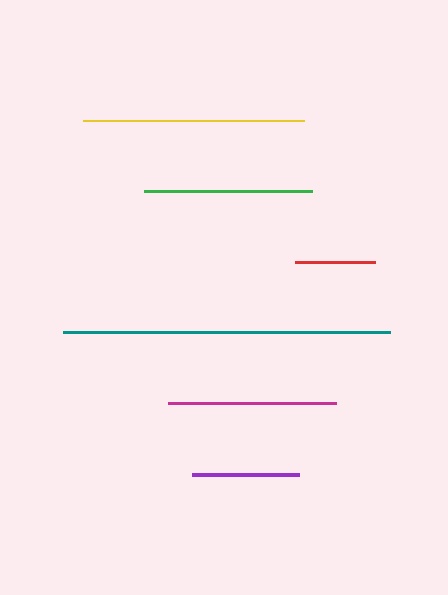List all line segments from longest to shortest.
From longest to shortest: teal, yellow, green, magenta, purple, red.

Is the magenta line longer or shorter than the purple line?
The magenta line is longer than the purple line.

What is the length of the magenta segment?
The magenta segment is approximately 168 pixels long.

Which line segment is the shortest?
The red line is the shortest at approximately 79 pixels.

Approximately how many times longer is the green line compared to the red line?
The green line is approximately 2.1 times the length of the red line.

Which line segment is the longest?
The teal line is the longest at approximately 327 pixels.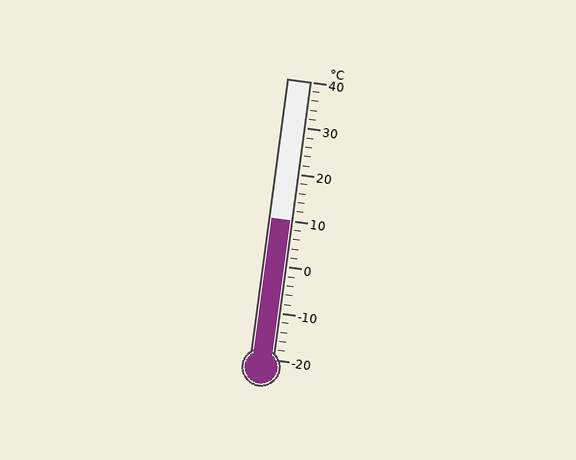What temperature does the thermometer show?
The thermometer shows approximately 10°C.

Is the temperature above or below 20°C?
The temperature is below 20°C.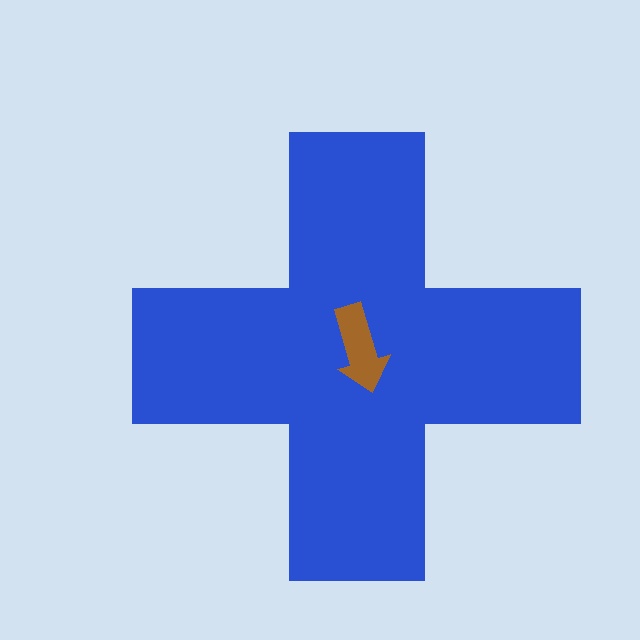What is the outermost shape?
The blue cross.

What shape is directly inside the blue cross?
The brown arrow.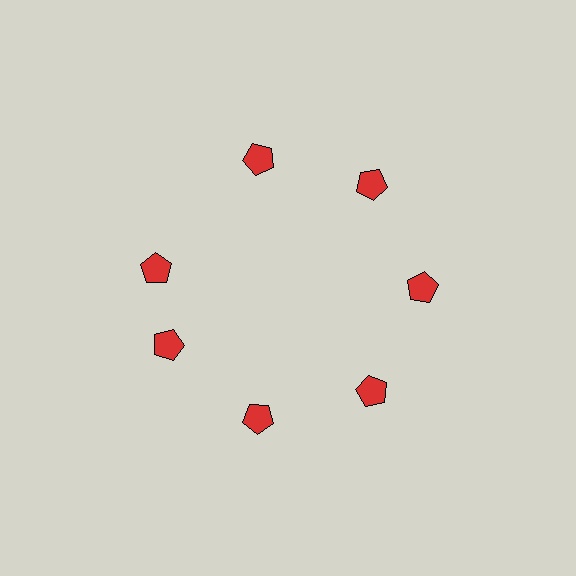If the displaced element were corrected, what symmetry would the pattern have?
It would have 7-fold rotational symmetry — the pattern would map onto itself every 51 degrees.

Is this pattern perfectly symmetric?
No. The 7 red pentagons are arranged in a ring, but one element near the 10 o'clock position is rotated out of alignment along the ring, breaking the 7-fold rotational symmetry.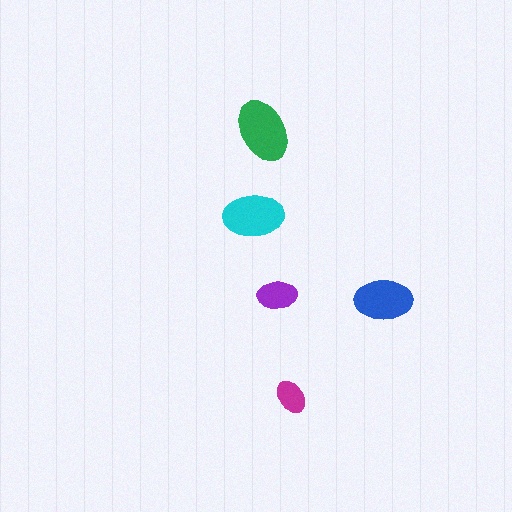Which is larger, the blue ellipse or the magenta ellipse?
The blue one.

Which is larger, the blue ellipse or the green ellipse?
The green one.